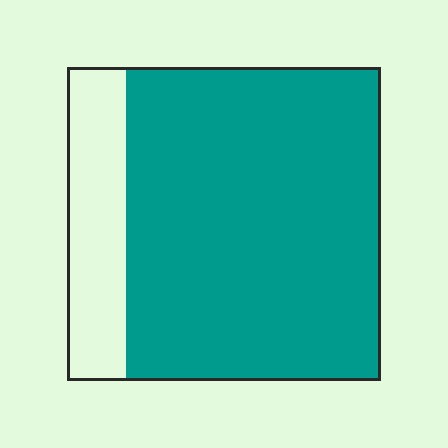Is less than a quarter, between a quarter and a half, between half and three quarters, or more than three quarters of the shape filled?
More than three quarters.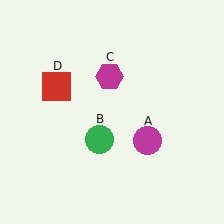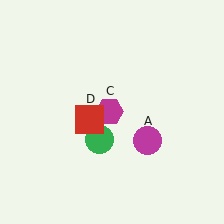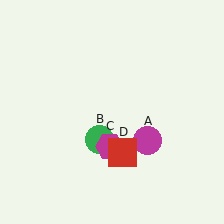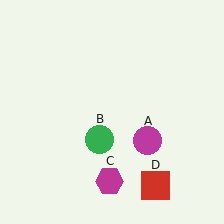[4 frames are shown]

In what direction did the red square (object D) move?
The red square (object D) moved down and to the right.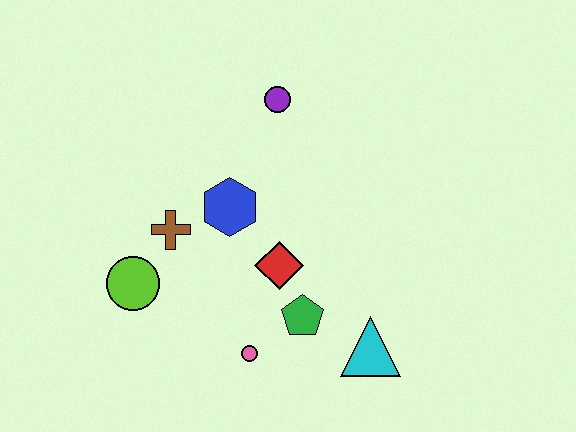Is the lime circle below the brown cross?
Yes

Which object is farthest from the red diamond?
The purple circle is farthest from the red diamond.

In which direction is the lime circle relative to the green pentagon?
The lime circle is to the left of the green pentagon.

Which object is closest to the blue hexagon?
The brown cross is closest to the blue hexagon.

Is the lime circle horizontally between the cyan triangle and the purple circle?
No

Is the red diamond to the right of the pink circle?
Yes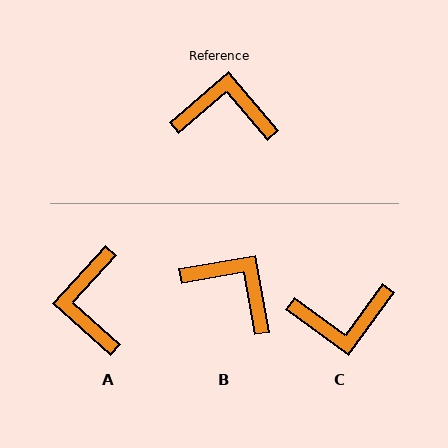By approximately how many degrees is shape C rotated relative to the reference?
Approximately 167 degrees clockwise.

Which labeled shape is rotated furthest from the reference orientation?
C, about 167 degrees away.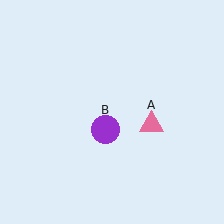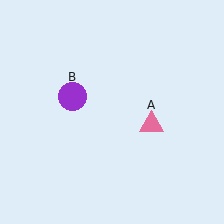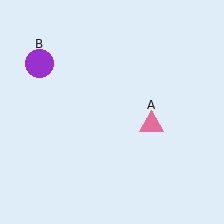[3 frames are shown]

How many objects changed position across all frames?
1 object changed position: purple circle (object B).